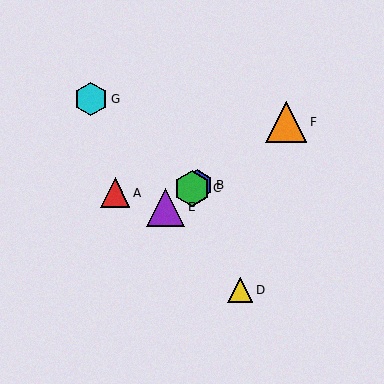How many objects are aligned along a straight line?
4 objects (B, C, E, F) are aligned along a straight line.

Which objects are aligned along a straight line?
Objects B, C, E, F are aligned along a straight line.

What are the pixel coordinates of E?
Object E is at (165, 207).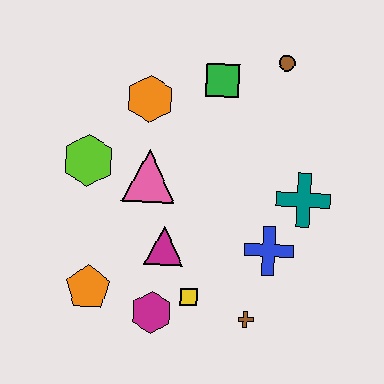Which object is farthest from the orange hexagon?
The brown cross is farthest from the orange hexagon.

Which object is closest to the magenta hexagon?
The yellow square is closest to the magenta hexagon.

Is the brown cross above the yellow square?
No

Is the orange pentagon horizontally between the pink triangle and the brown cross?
No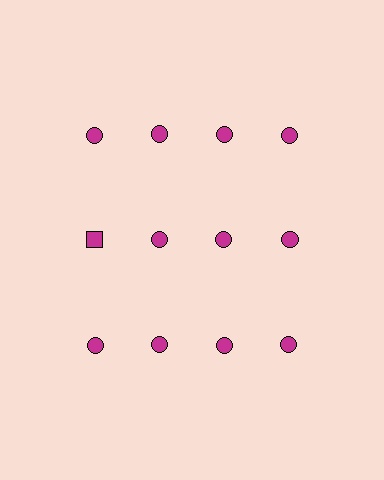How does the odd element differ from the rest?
It has a different shape: square instead of circle.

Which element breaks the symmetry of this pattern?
The magenta square in the second row, leftmost column breaks the symmetry. All other shapes are magenta circles.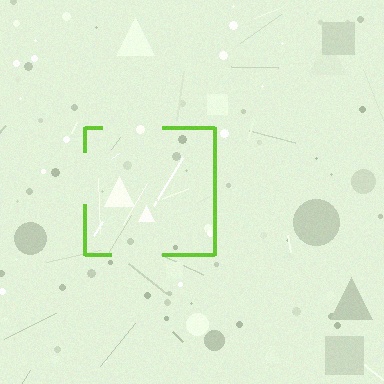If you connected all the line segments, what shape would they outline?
They would outline a square.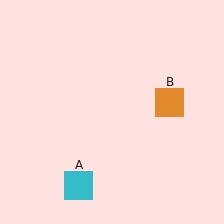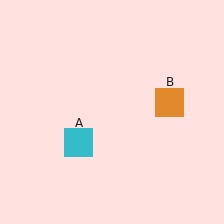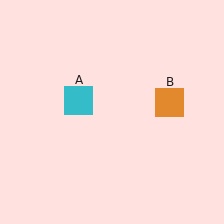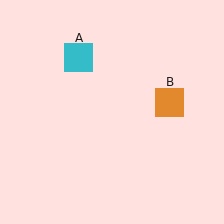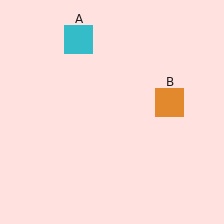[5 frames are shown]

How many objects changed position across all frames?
1 object changed position: cyan square (object A).